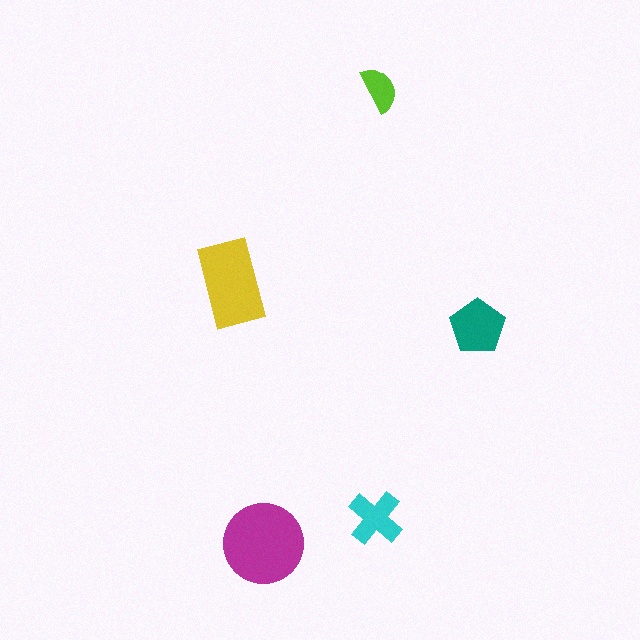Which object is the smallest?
The lime semicircle.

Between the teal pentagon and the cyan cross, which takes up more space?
The teal pentagon.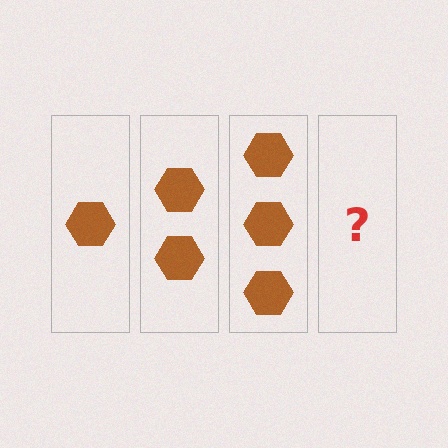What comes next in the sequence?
The next element should be 4 hexagons.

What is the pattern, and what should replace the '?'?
The pattern is that each step adds one more hexagon. The '?' should be 4 hexagons.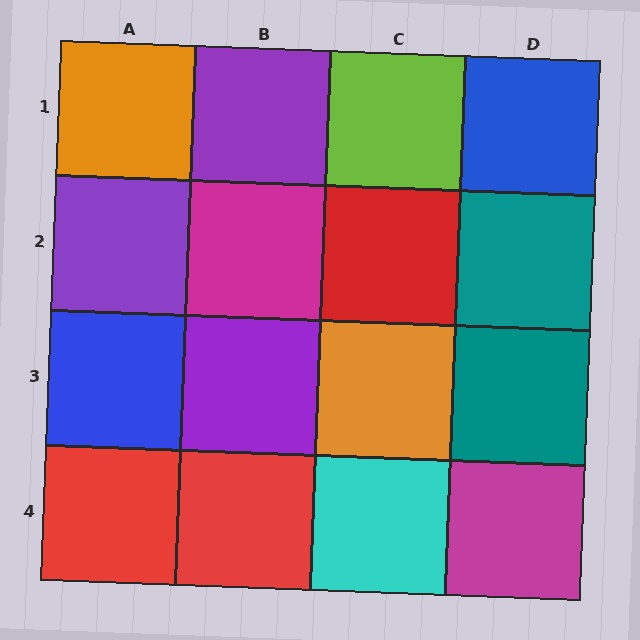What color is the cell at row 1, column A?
Orange.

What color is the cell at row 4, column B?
Red.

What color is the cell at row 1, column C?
Lime.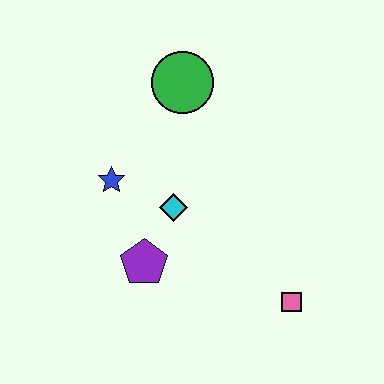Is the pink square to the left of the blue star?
No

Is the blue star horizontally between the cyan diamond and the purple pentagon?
No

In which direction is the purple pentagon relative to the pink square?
The purple pentagon is to the left of the pink square.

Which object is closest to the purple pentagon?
The cyan diamond is closest to the purple pentagon.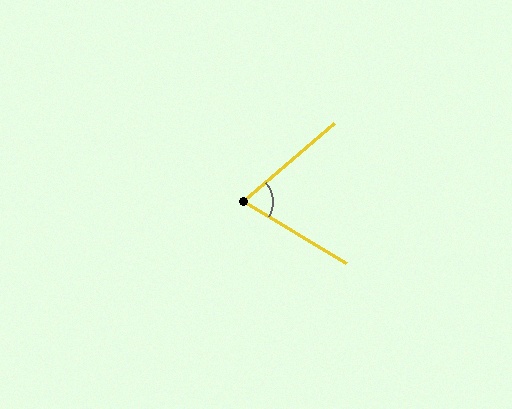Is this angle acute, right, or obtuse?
It is acute.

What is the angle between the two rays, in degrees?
Approximately 72 degrees.